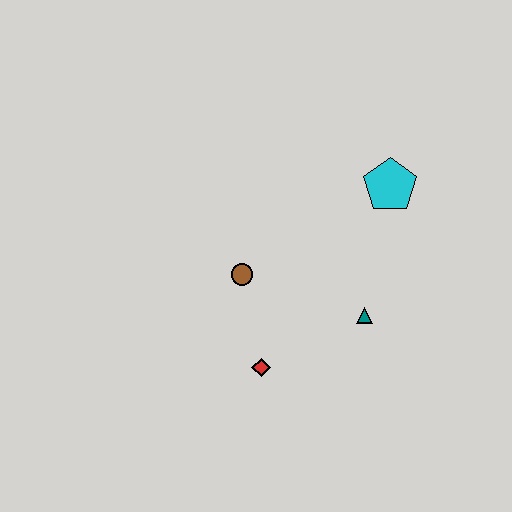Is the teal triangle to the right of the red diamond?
Yes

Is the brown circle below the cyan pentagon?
Yes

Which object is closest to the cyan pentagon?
The teal triangle is closest to the cyan pentagon.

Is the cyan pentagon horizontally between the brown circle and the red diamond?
No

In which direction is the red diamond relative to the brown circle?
The red diamond is below the brown circle.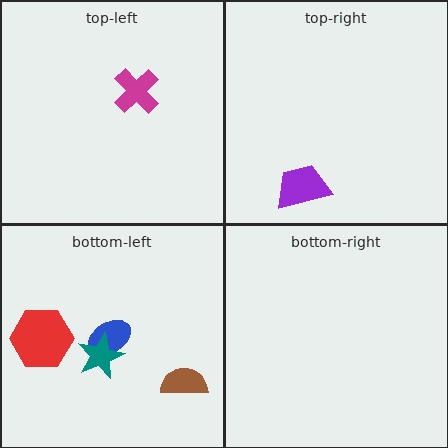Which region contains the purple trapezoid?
The top-right region.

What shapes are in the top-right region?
The purple trapezoid.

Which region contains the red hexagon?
The bottom-left region.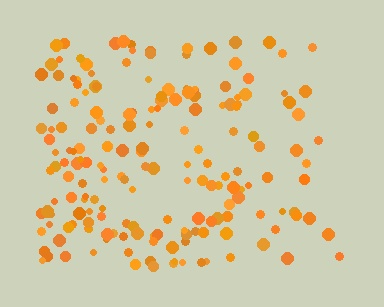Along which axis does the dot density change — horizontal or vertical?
Horizontal.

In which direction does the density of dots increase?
From right to left, with the left side densest.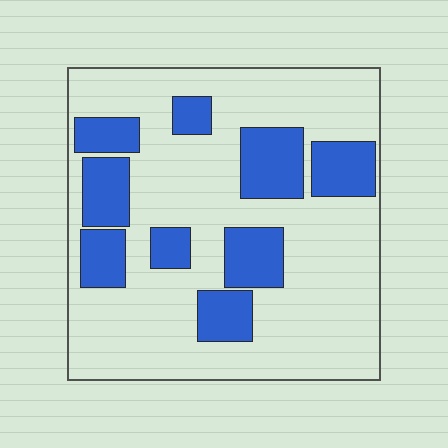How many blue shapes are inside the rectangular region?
9.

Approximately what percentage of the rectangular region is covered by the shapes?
Approximately 25%.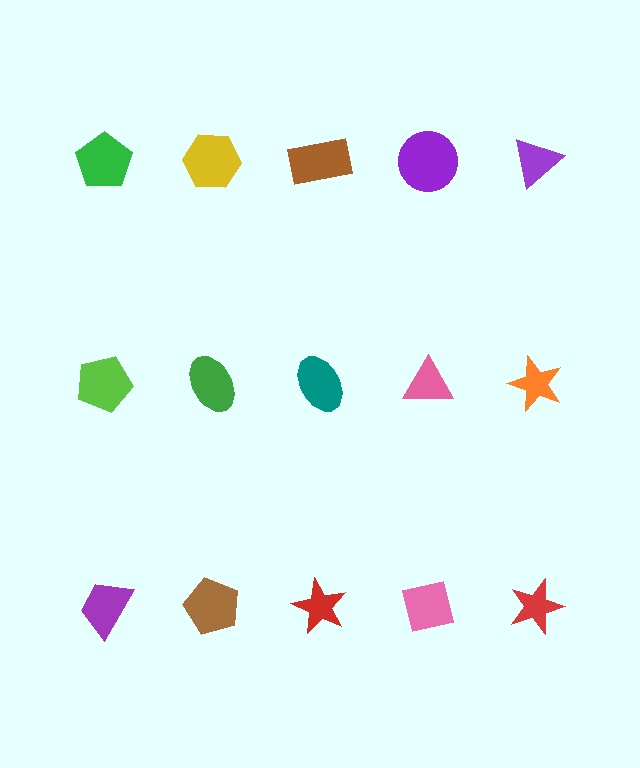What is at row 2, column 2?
A green ellipse.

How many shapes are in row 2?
5 shapes.